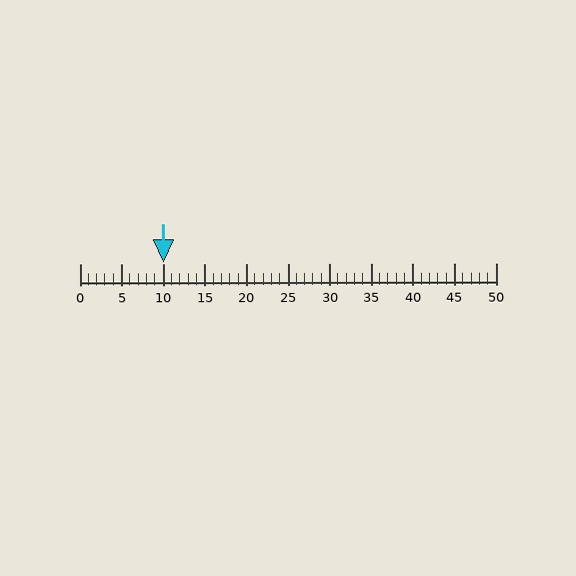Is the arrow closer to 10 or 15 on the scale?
The arrow is closer to 10.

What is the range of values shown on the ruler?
The ruler shows values from 0 to 50.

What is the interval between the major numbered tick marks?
The major tick marks are spaced 5 units apart.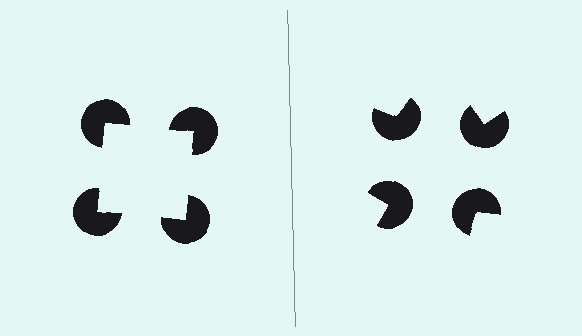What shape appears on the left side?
An illusory square.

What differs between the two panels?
The pac-man discs are positioned identically on both sides; only the wedge orientations differ. On the left they align to a square; on the right they are misaligned.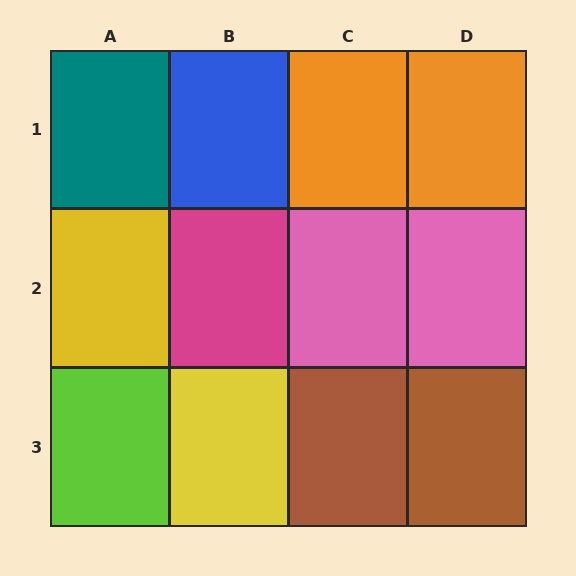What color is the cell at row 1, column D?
Orange.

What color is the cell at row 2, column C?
Pink.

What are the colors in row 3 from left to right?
Lime, yellow, brown, brown.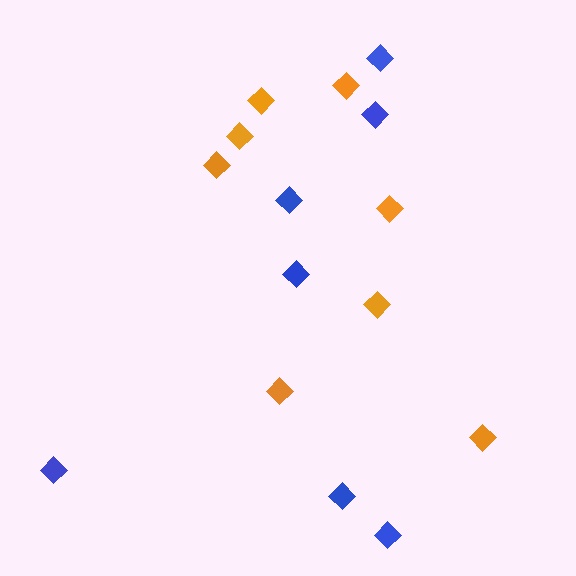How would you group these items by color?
There are 2 groups: one group of blue diamonds (7) and one group of orange diamonds (8).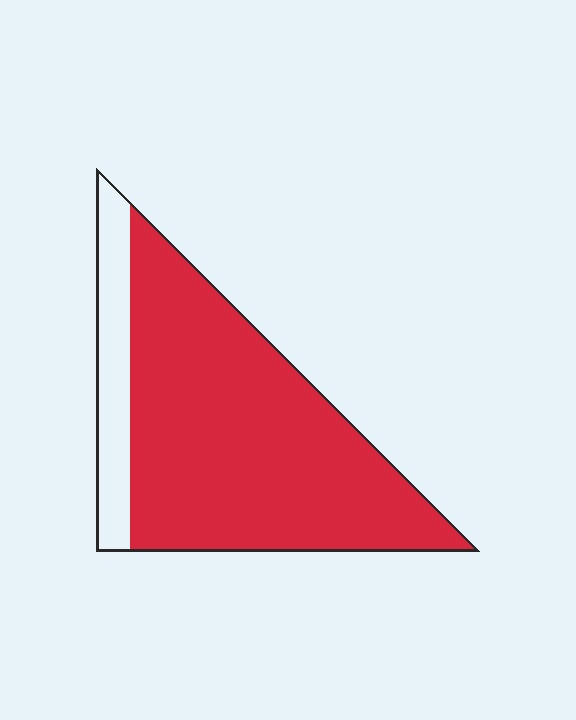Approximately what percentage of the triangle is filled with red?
Approximately 85%.